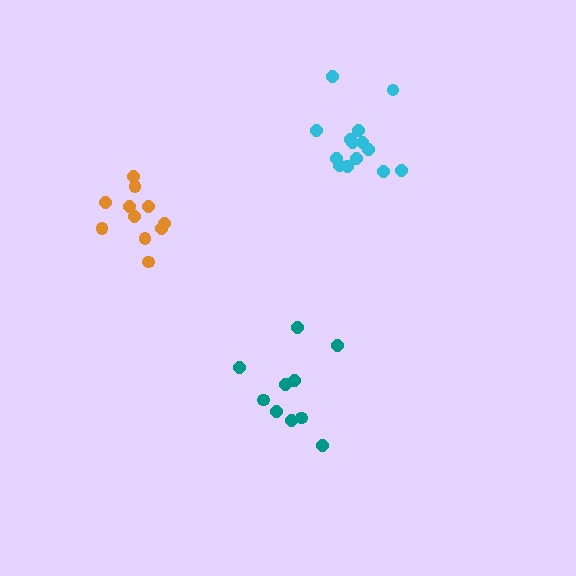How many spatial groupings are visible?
There are 3 spatial groupings.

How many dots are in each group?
Group 1: 10 dots, Group 2: 11 dots, Group 3: 14 dots (35 total).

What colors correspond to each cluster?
The clusters are colored: teal, orange, cyan.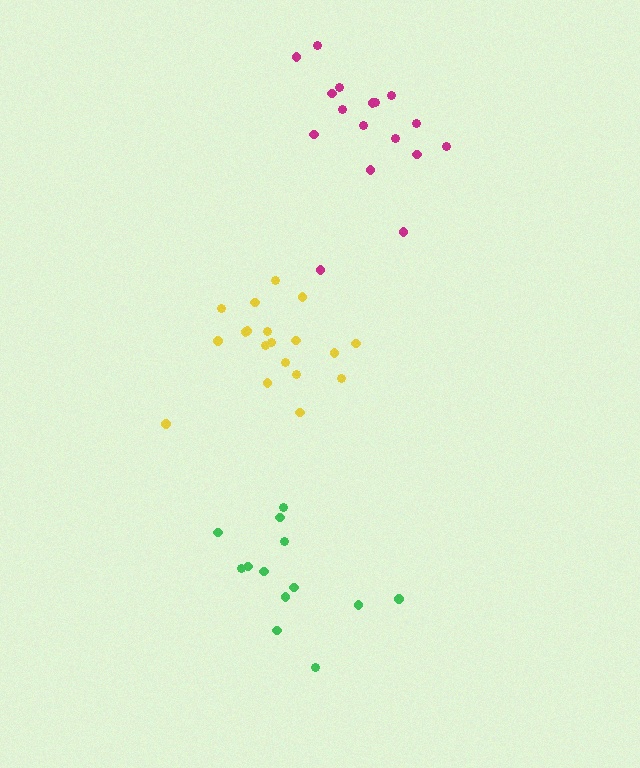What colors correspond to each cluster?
The clusters are colored: yellow, magenta, green.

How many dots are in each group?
Group 1: 19 dots, Group 2: 17 dots, Group 3: 13 dots (49 total).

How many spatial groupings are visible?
There are 3 spatial groupings.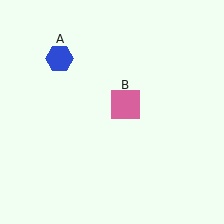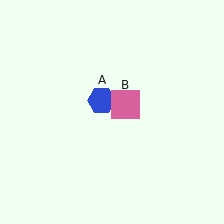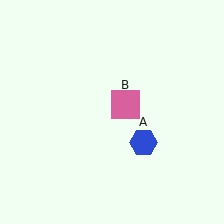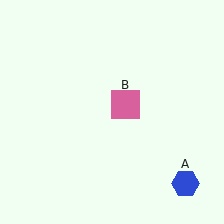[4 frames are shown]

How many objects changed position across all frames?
1 object changed position: blue hexagon (object A).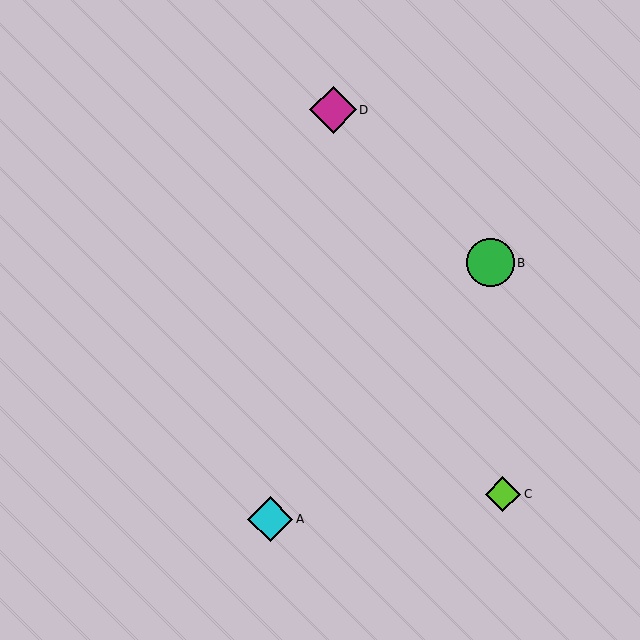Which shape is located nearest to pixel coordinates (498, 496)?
The lime diamond (labeled C) at (503, 494) is nearest to that location.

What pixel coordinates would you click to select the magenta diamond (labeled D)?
Click at (333, 110) to select the magenta diamond D.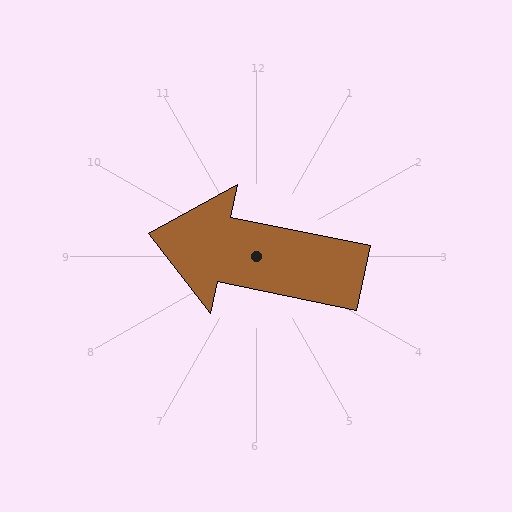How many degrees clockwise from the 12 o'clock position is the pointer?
Approximately 282 degrees.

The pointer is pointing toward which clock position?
Roughly 9 o'clock.